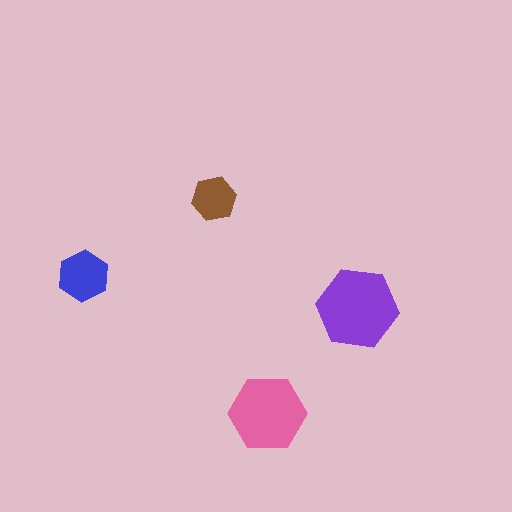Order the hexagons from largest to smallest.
the purple one, the pink one, the blue one, the brown one.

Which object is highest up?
The brown hexagon is topmost.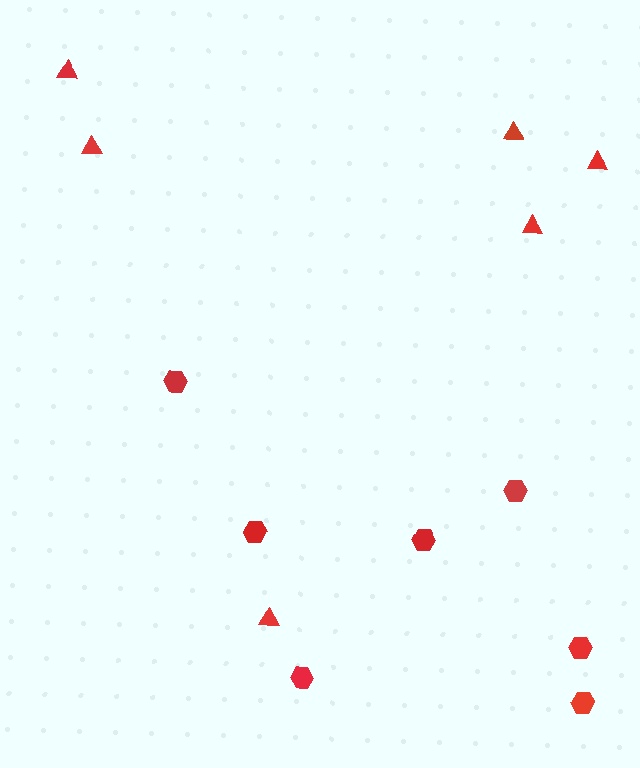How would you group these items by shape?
There are 2 groups: one group of triangles (6) and one group of hexagons (7).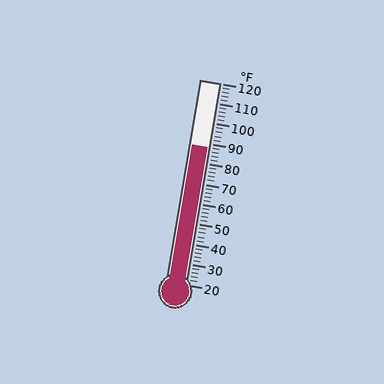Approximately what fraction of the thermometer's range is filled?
The thermometer is filled to approximately 70% of its range.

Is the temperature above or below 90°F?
The temperature is below 90°F.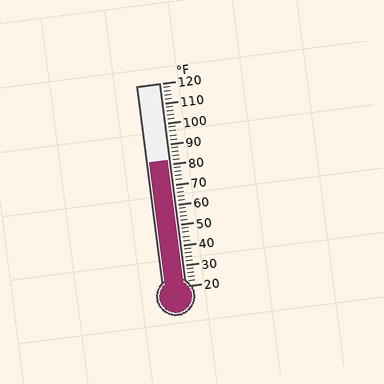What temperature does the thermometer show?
The thermometer shows approximately 82°F.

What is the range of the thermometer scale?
The thermometer scale ranges from 20°F to 120°F.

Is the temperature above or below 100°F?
The temperature is below 100°F.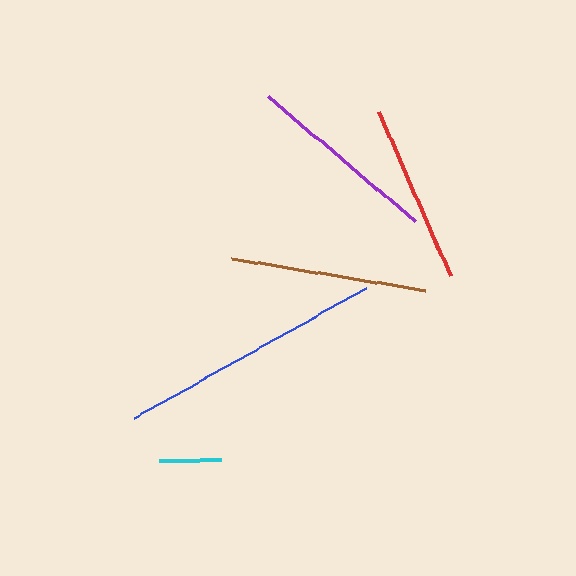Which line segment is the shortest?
The cyan line is the shortest at approximately 61 pixels.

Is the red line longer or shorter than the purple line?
The purple line is longer than the red line.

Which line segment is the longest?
The blue line is the longest at approximately 265 pixels.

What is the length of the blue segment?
The blue segment is approximately 265 pixels long.